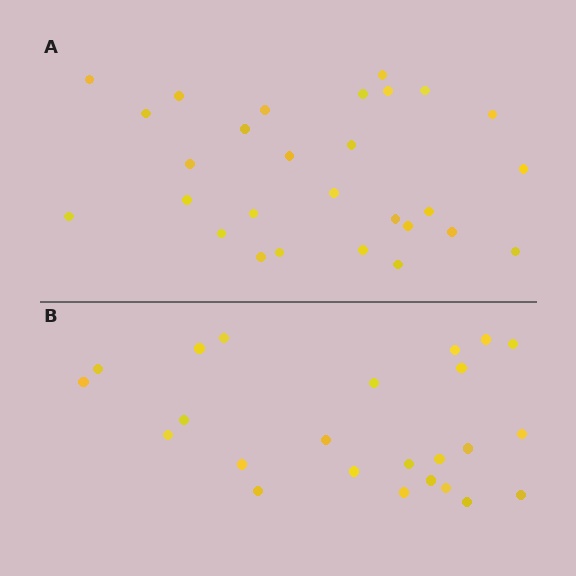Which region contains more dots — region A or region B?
Region A (the top region) has more dots.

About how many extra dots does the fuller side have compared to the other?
Region A has about 4 more dots than region B.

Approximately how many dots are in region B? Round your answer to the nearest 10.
About 20 dots. (The exact count is 24, which rounds to 20.)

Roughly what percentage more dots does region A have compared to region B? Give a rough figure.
About 15% more.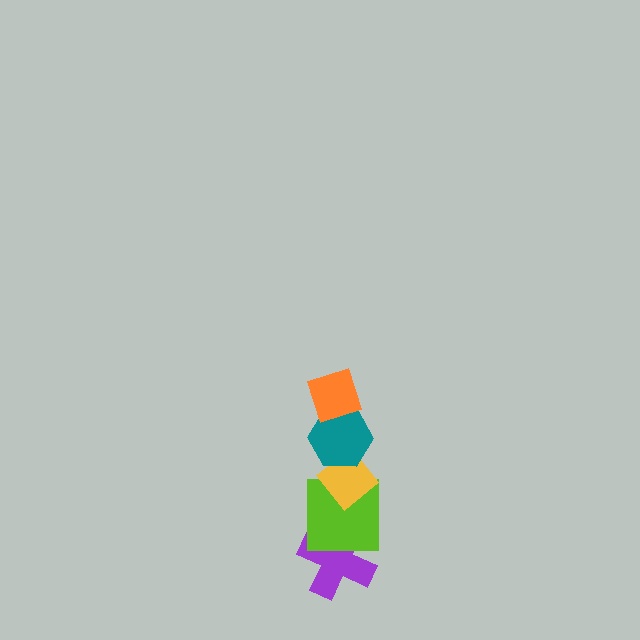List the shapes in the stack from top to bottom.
From top to bottom: the orange diamond, the teal hexagon, the yellow diamond, the lime square, the purple cross.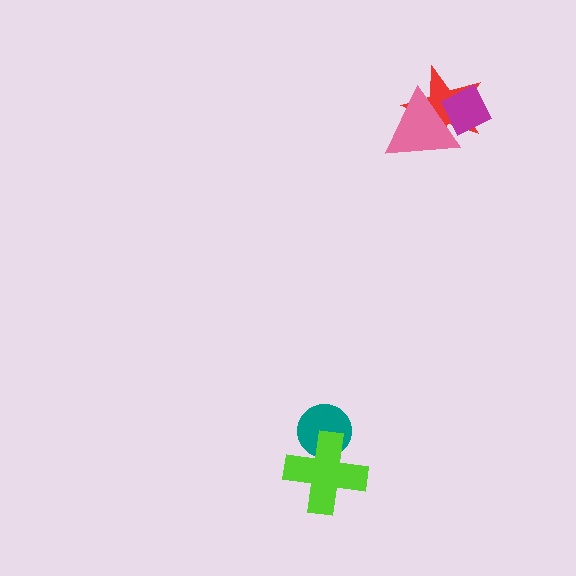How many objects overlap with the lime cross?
1 object overlaps with the lime cross.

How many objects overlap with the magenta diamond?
2 objects overlap with the magenta diamond.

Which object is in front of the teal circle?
The lime cross is in front of the teal circle.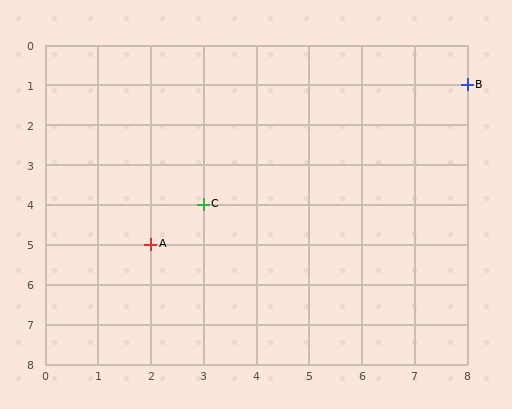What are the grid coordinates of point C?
Point C is at grid coordinates (3, 4).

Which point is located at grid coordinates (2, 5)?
Point A is at (2, 5).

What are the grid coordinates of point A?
Point A is at grid coordinates (2, 5).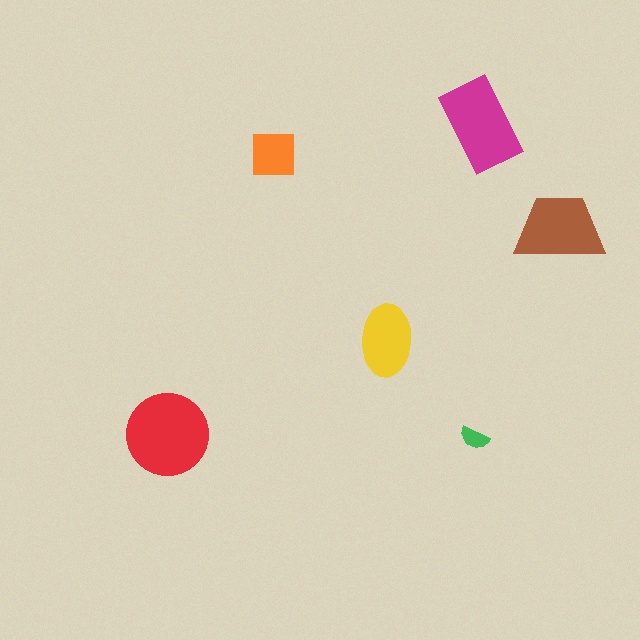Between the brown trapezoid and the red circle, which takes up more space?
The red circle.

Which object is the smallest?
The green semicircle.